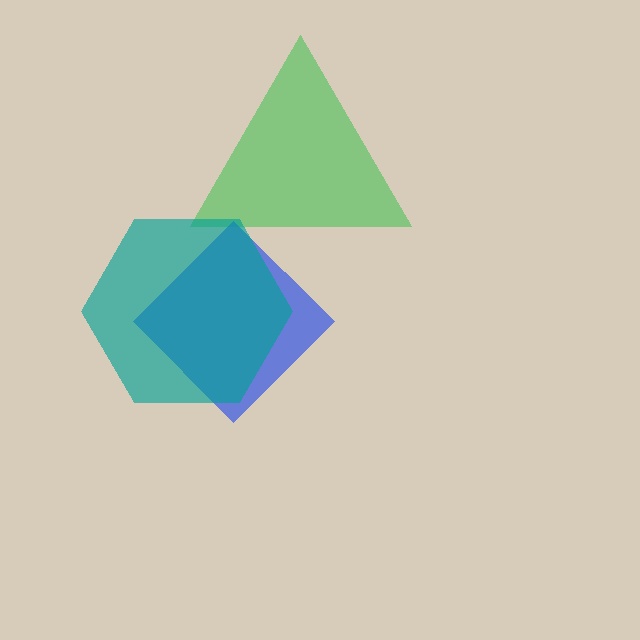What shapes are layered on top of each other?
The layered shapes are: a green triangle, a blue diamond, a teal hexagon.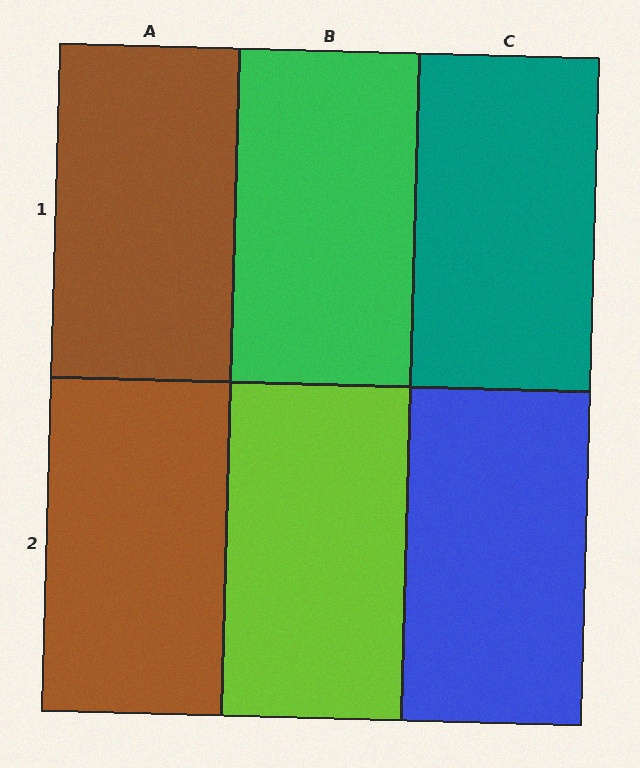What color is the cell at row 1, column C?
Teal.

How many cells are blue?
1 cell is blue.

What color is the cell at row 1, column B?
Green.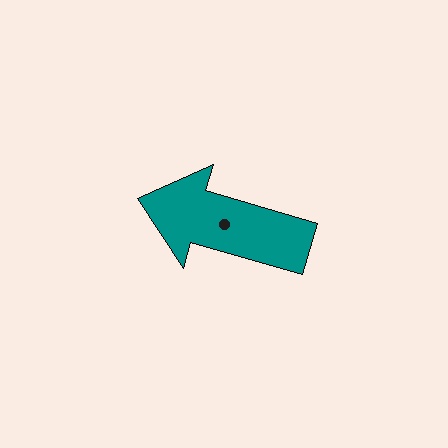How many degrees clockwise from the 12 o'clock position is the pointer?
Approximately 286 degrees.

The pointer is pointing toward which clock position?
Roughly 10 o'clock.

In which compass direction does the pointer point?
West.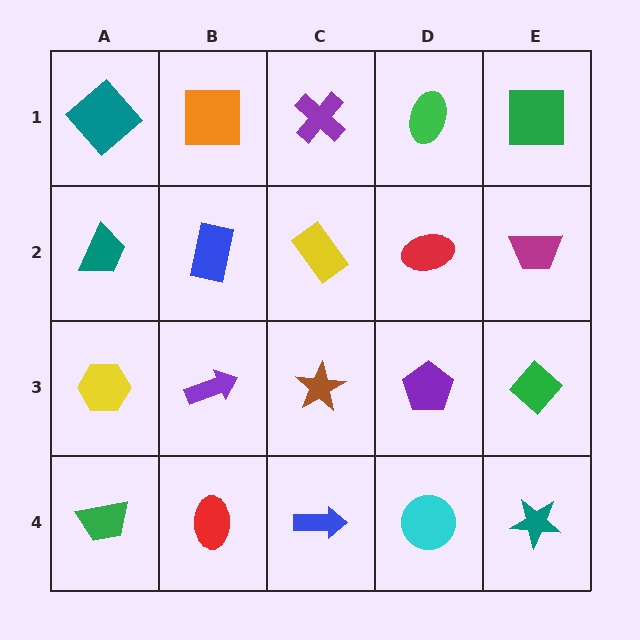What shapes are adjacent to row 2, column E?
A green square (row 1, column E), a green diamond (row 3, column E), a red ellipse (row 2, column D).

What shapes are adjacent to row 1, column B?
A blue rectangle (row 2, column B), a teal diamond (row 1, column A), a purple cross (row 1, column C).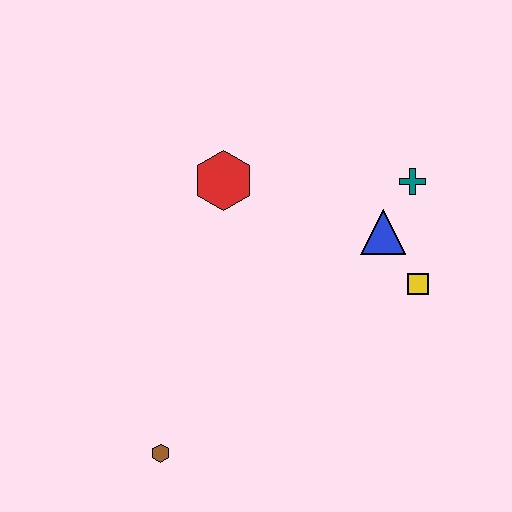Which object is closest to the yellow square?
The blue triangle is closest to the yellow square.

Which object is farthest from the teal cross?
The brown hexagon is farthest from the teal cross.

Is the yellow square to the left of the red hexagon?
No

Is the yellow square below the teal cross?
Yes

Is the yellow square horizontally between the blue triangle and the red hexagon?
No